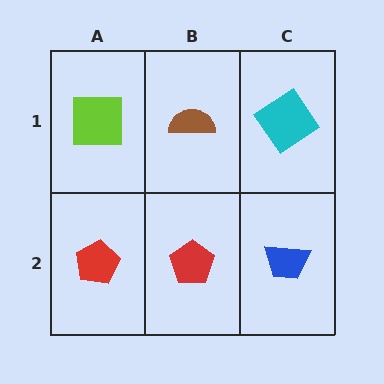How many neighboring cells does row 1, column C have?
2.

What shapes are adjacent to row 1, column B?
A red pentagon (row 2, column B), a lime square (row 1, column A), a cyan diamond (row 1, column C).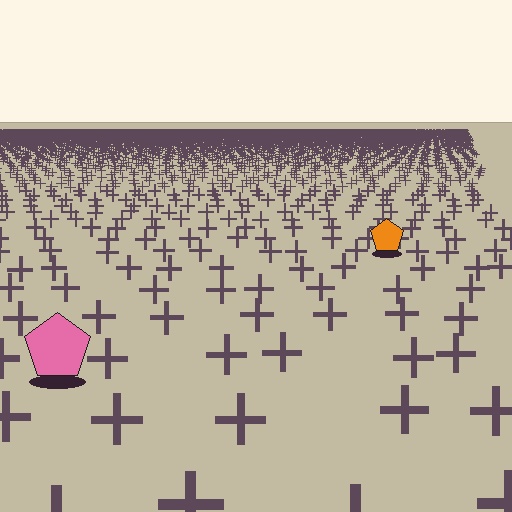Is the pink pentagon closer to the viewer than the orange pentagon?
Yes. The pink pentagon is closer — you can tell from the texture gradient: the ground texture is coarser near it.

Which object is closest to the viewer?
The pink pentagon is closest. The texture marks near it are larger and more spread out.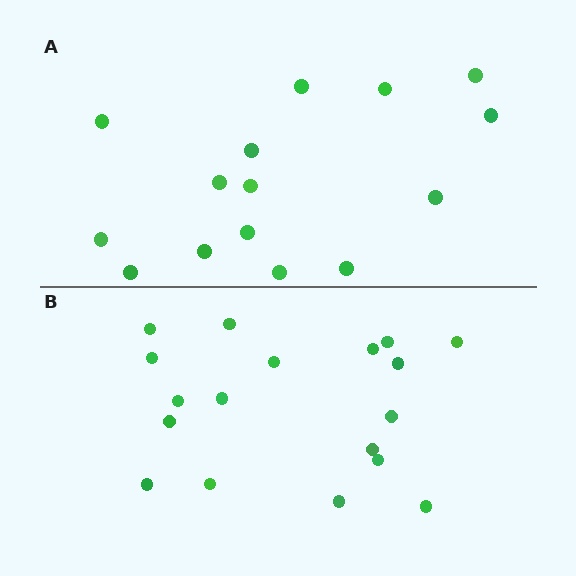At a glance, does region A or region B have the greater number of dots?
Region B (the bottom region) has more dots.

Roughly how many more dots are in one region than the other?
Region B has just a few more — roughly 2 or 3 more dots than region A.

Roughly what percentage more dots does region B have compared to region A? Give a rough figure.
About 20% more.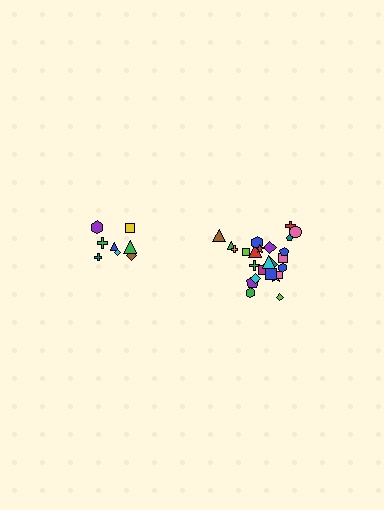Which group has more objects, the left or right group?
The right group.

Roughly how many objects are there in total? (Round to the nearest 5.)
Roughly 35 objects in total.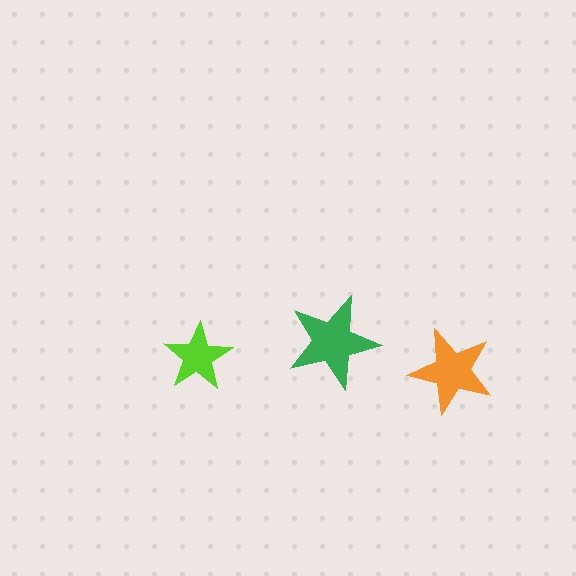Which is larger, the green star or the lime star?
The green one.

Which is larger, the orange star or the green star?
The green one.